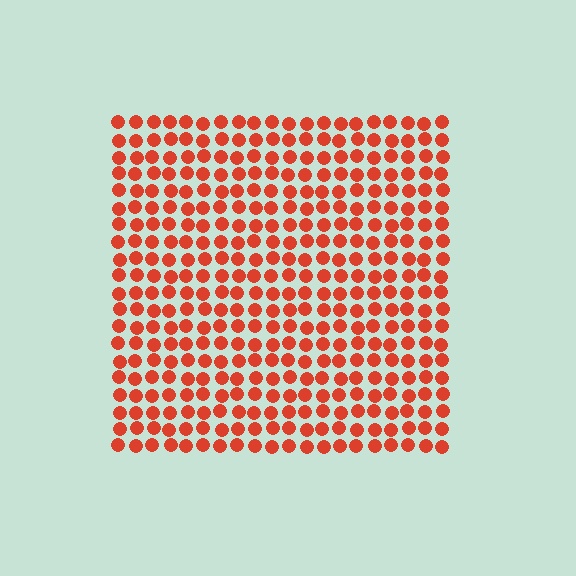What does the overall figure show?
The overall figure shows a square.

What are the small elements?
The small elements are circles.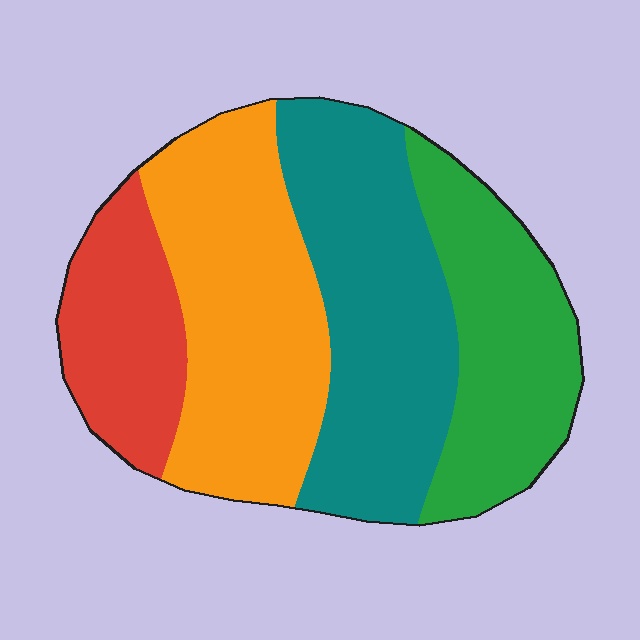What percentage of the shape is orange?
Orange covers 31% of the shape.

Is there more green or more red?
Green.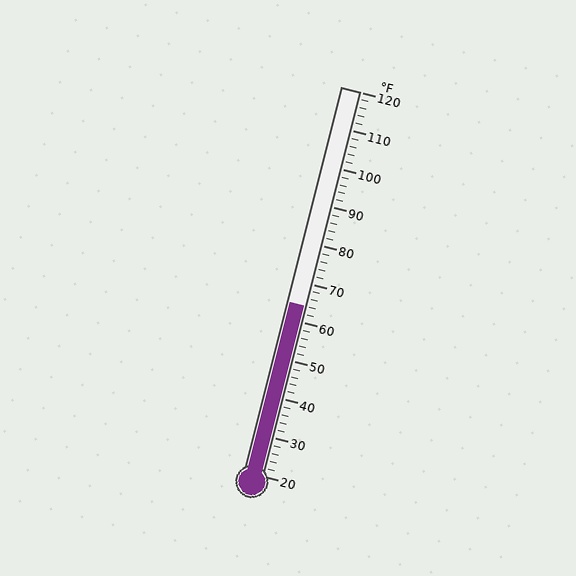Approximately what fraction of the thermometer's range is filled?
The thermometer is filled to approximately 45% of its range.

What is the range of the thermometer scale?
The thermometer scale ranges from 20°F to 120°F.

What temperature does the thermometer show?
The thermometer shows approximately 64°F.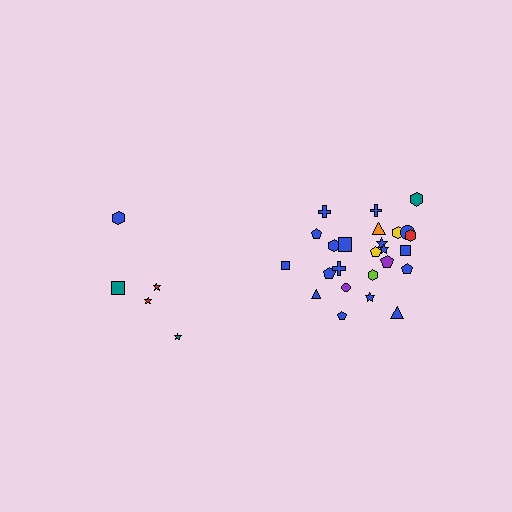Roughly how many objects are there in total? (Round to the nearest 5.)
Roughly 30 objects in total.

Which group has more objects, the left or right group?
The right group.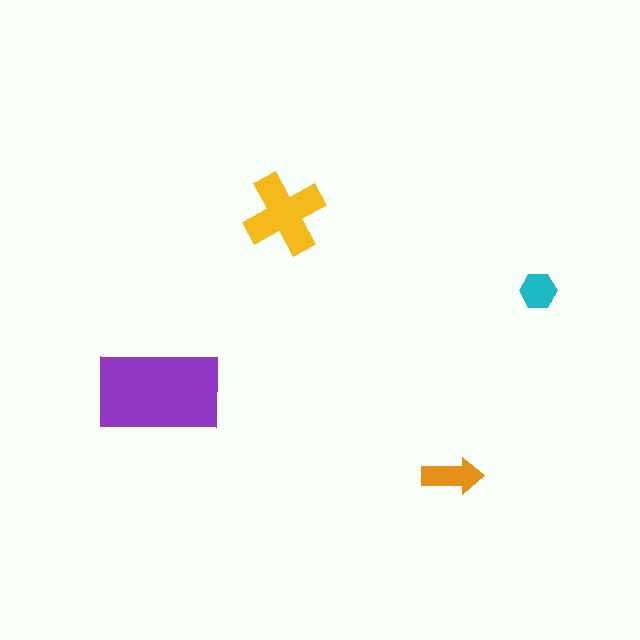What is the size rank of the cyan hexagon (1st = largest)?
4th.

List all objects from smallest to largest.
The cyan hexagon, the orange arrow, the yellow cross, the purple rectangle.